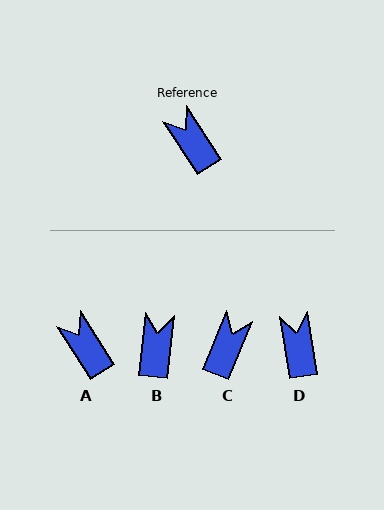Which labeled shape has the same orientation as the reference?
A.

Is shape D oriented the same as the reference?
No, it is off by about 23 degrees.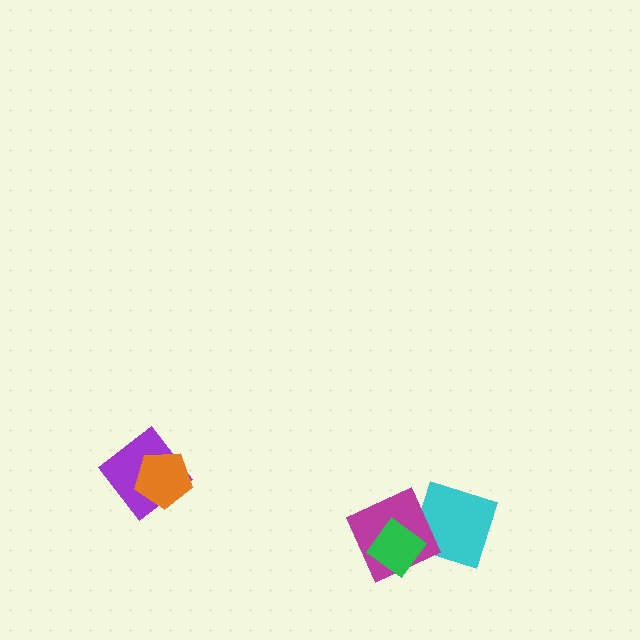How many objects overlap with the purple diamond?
1 object overlaps with the purple diamond.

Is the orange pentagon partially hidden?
No, no other shape covers it.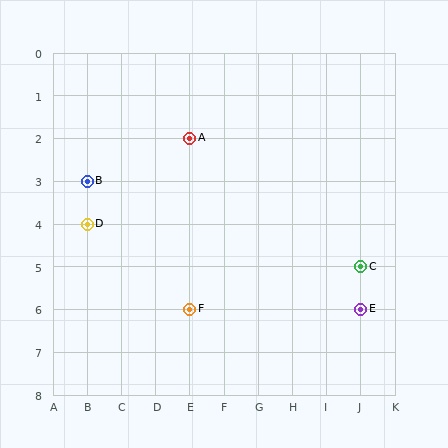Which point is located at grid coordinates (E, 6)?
Point F is at (E, 6).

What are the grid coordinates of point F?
Point F is at grid coordinates (E, 6).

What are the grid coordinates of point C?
Point C is at grid coordinates (J, 5).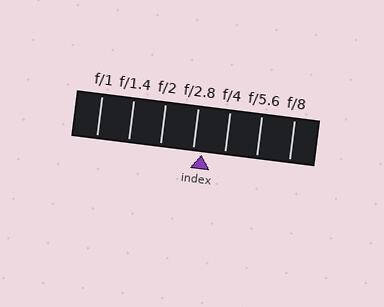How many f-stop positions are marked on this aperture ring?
There are 7 f-stop positions marked.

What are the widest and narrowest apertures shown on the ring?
The widest aperture shown is f/1 and the narrowest is f/8.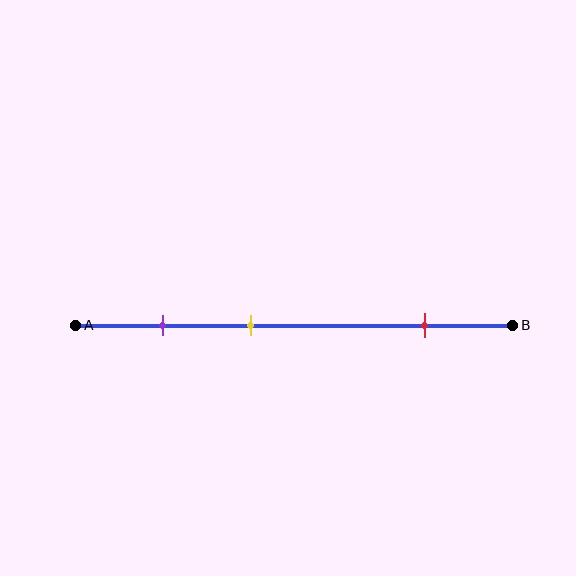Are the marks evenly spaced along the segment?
No, the marks are not evenly spaced.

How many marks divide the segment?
There are 3 marks dividing the segment.